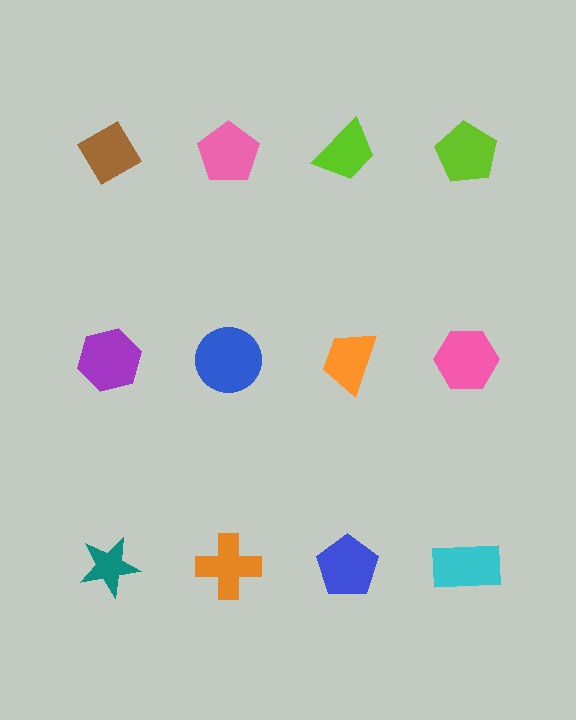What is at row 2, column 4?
A pink hexagon.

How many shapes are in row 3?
4 shapes.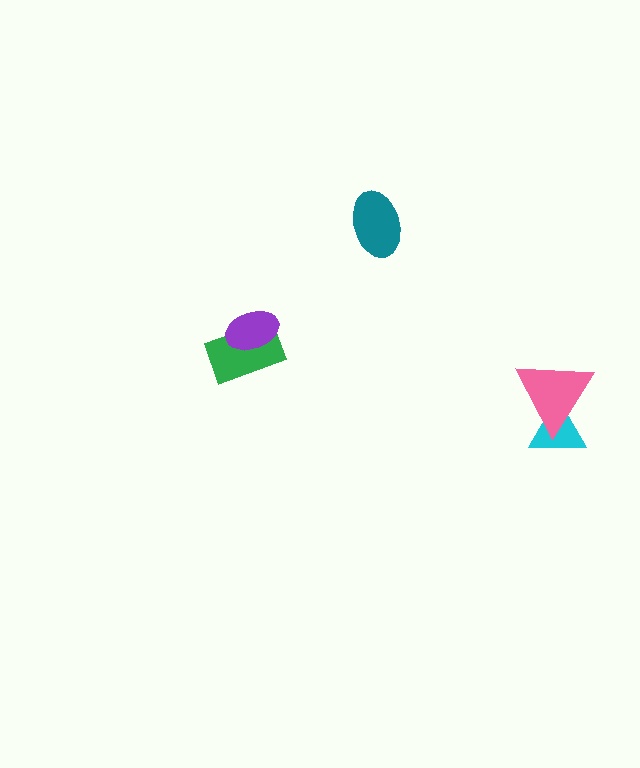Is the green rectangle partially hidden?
Yes, it is partially covered by another shape.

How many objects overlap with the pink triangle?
1 object overlaps with the pink triangle.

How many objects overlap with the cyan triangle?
1 object overlaps with the cyan triangle.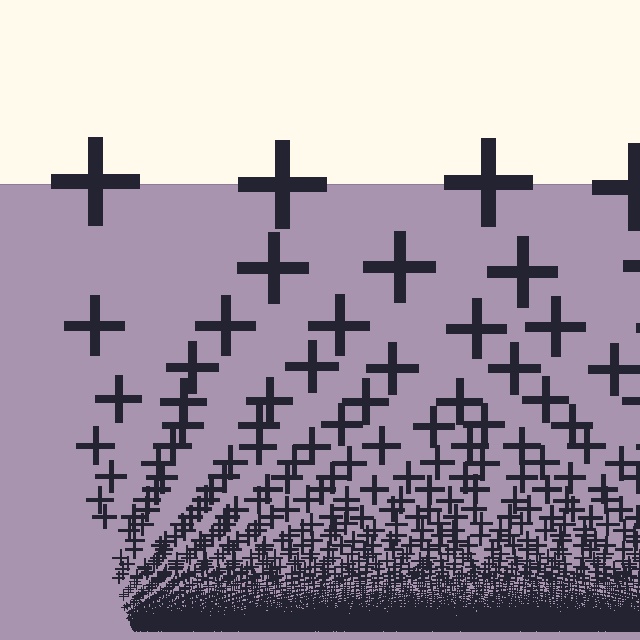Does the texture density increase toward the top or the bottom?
Density increases toward the bottom.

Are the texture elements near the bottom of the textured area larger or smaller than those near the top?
Smaller. The gradient is inverted — elements near the bottom are smaller and denser.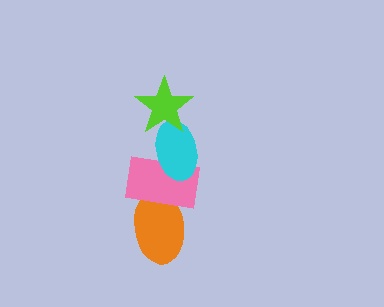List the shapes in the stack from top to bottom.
From top to bottom: the lime star, the cyan ellipse, the pink rectangle, the orange ellipse.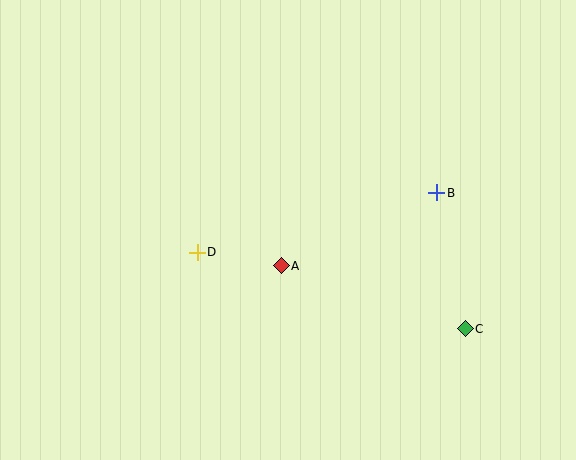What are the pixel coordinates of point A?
Point A is at (281, 266).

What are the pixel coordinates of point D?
Point D is at (197, 252).